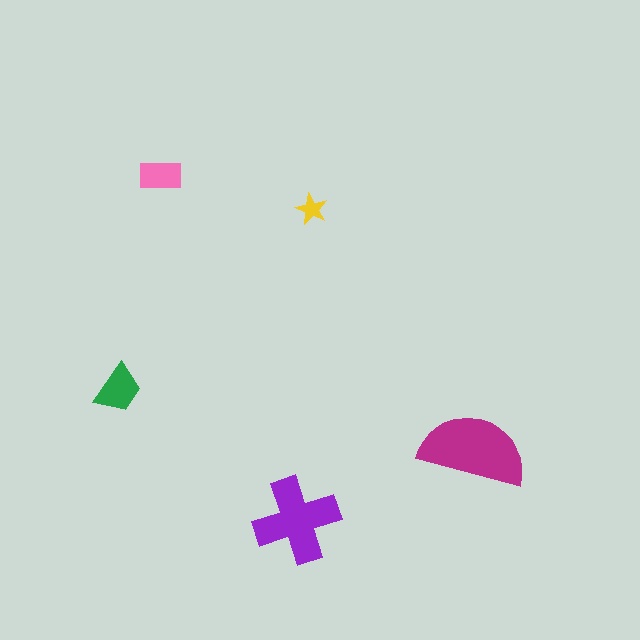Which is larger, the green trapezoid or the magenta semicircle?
The magenta semicircle.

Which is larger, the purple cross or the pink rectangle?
The purple cross.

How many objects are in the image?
There are 5 objects in the image.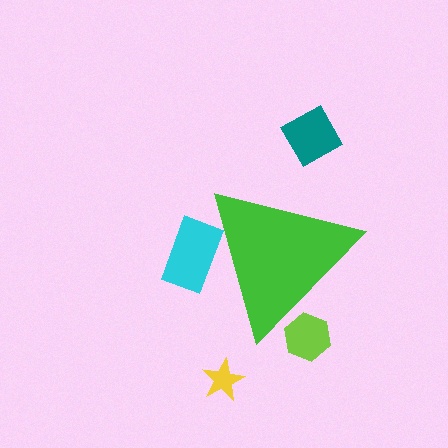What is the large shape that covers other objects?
A green triangle.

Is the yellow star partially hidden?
No, the yellow star is fully visible.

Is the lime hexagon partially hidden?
Yes, the lime hexagon is partially hidden behind the green triangle.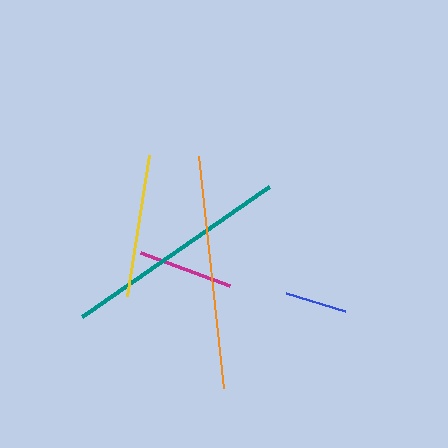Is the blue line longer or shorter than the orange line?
The orange line is longer than the blue line.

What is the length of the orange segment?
The orange segment is approximately 233 pixels long.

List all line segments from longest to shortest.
From longest to shortest: orange, teal, yellow, magenta, blue.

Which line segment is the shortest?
The blue line is the shortest at approximately 61 pixels.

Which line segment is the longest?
The orange line is the longest at approximately 233 pixels.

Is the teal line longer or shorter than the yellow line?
The teal line is longer than the yellow line.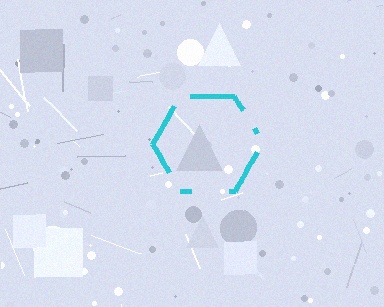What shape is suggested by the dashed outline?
The dashed outline suggests a hexagon.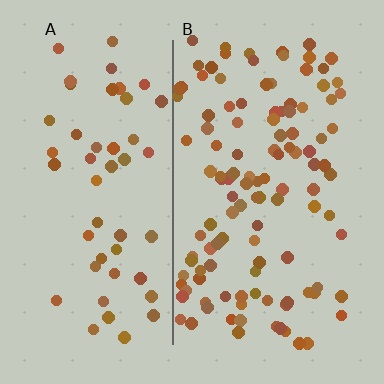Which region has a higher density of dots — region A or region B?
B (the right).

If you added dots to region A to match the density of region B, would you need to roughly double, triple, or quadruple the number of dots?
Approximately double.